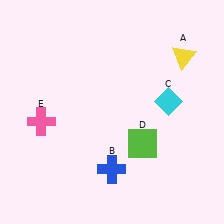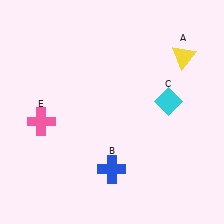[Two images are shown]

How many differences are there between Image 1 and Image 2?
There is 1 difference between the two images.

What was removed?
The lime square (D) was removed in Image 2.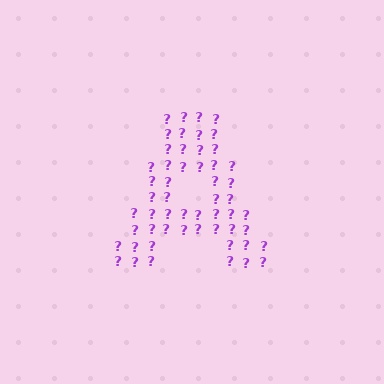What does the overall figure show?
The overall figure shows the letter A.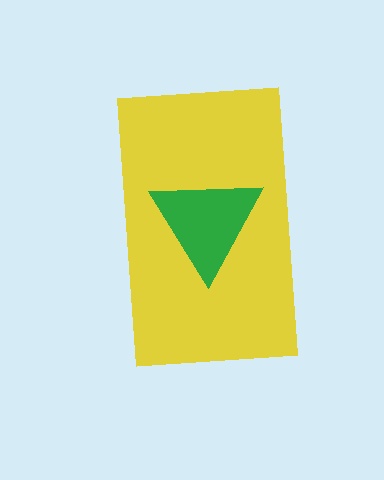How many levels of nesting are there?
2.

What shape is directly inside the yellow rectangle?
The green triangle.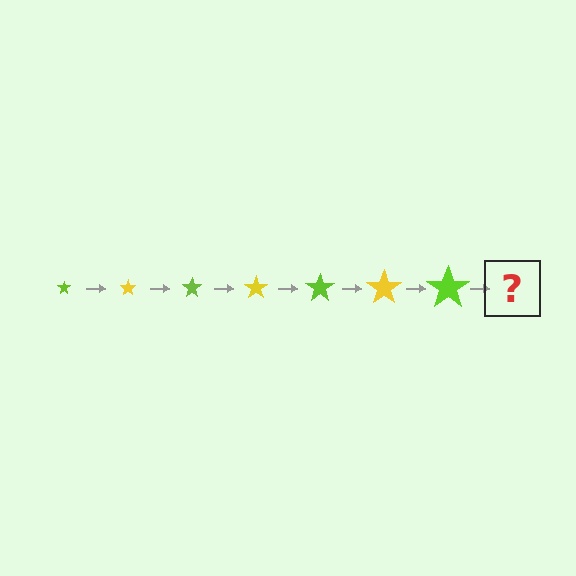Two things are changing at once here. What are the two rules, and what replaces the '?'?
The two rules are that the star grows larger each step and the color cycles through lime and yellow. The '?' should be a yellow star, larger than the previous one.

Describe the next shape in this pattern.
It should be a yellow star, larger than the previous one.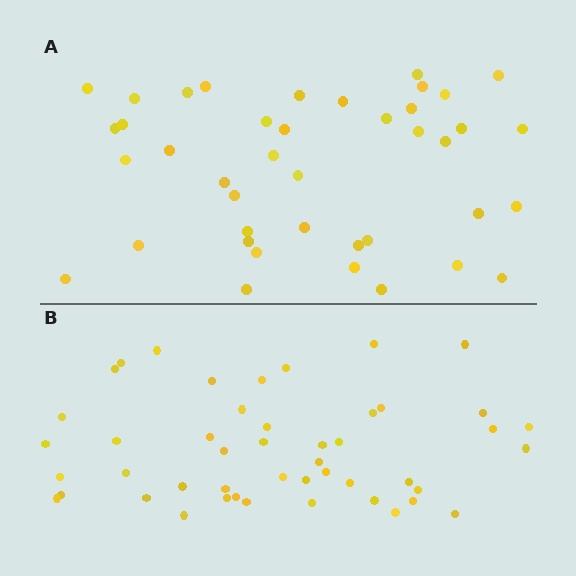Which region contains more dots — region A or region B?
Region B (the bottom region) has more dots.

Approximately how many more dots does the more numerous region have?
Region B has about 6 more dots than region A.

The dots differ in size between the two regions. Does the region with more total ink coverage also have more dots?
No. Region A has more total ink coverage because its dots are larger, but region B actually contains more individual dots. Total area can be misleading — the number of items is what matters here.